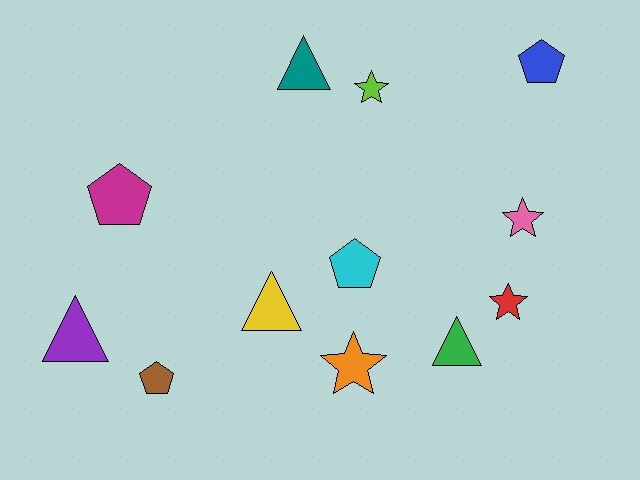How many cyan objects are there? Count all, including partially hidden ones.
There is 1 cyan object.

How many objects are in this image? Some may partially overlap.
There are 12 objects.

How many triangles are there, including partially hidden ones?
There are 4 triangles.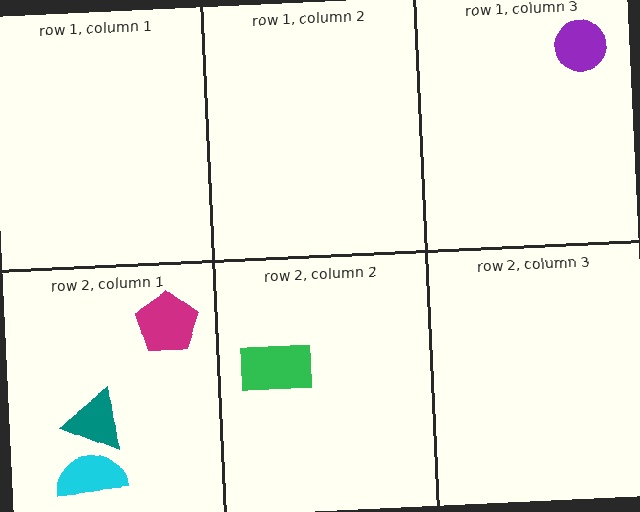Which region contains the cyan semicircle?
The row 2, column 1 region.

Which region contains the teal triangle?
The row 2, column 1 region.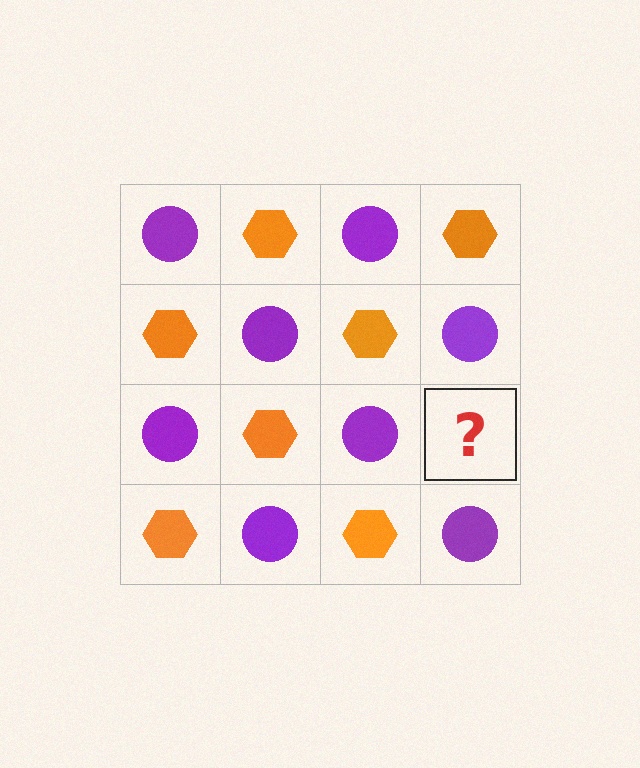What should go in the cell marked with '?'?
The missing cell should contain an orange hexagon.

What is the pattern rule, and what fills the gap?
The rule is that it alternates purple circle and orange hexagon in a checkerboard pattern. The gap should be filled with an orange hexagon.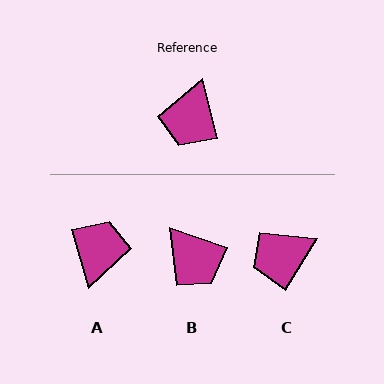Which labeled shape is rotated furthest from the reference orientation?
A, about 178 degrees away.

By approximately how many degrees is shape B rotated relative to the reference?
Approximately 57 degrees counter-clockwise.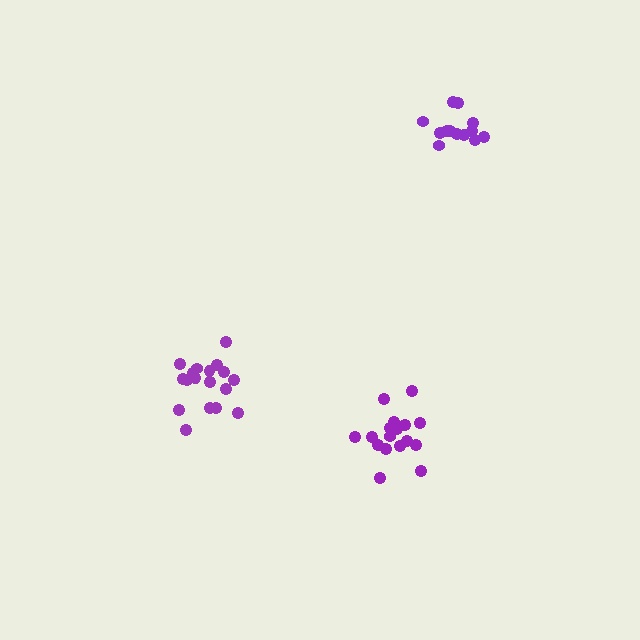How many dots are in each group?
Group 1: 13 dots, Group 2: 18 dots, Group 3: 17 dots (48 total).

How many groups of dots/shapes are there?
There are 3 groups.